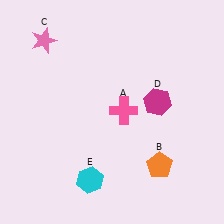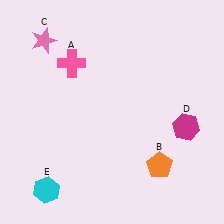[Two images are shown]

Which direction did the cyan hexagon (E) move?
The cyan hexagon (E) moved left.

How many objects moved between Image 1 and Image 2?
3 objects moved between the two images.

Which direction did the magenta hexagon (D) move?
The magenta hexagon (D) moved right.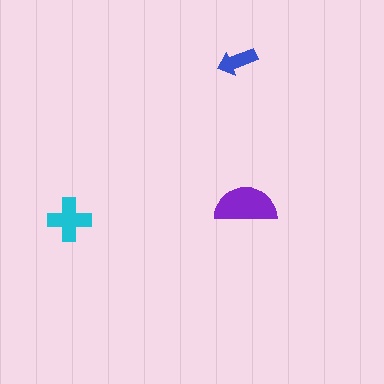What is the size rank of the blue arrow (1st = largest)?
3rd.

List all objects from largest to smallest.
The purple semicircle, the cyan cross, the blue arrow.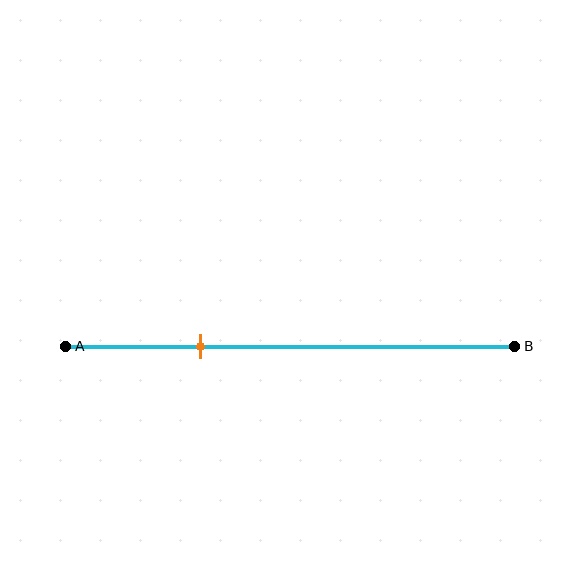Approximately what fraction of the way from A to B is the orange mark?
The orange mark is approximately 30% of the way from A to B.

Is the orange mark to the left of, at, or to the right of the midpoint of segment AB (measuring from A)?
The orange mark is to the left of the midpoint of segment AB.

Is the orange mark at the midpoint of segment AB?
No, the mark is at about 30% from A, not at the 50% midpoint.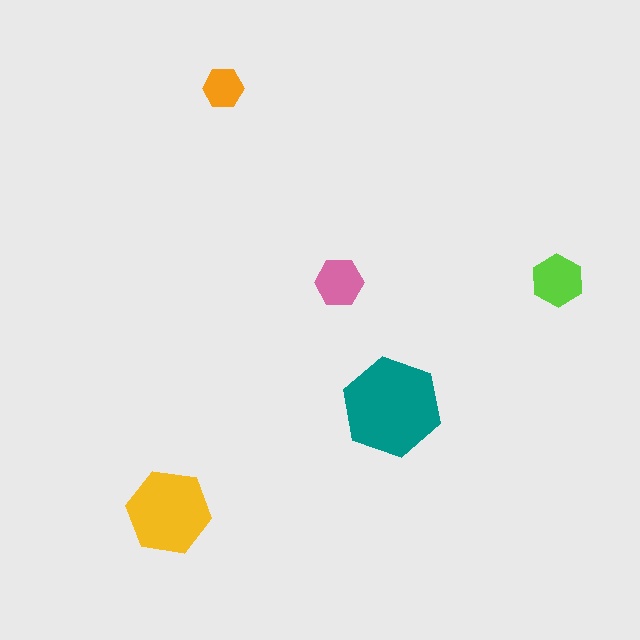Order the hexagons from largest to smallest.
the teal one, the yellow one, the lime one, the pink one, the orange one.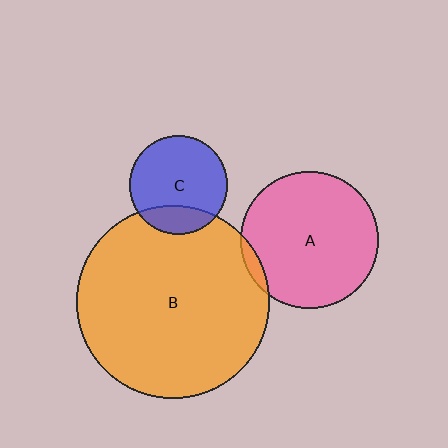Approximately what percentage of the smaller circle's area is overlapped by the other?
Approximately 5%.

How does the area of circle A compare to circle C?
Approximately 2.0 times.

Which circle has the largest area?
Circle B (orange).